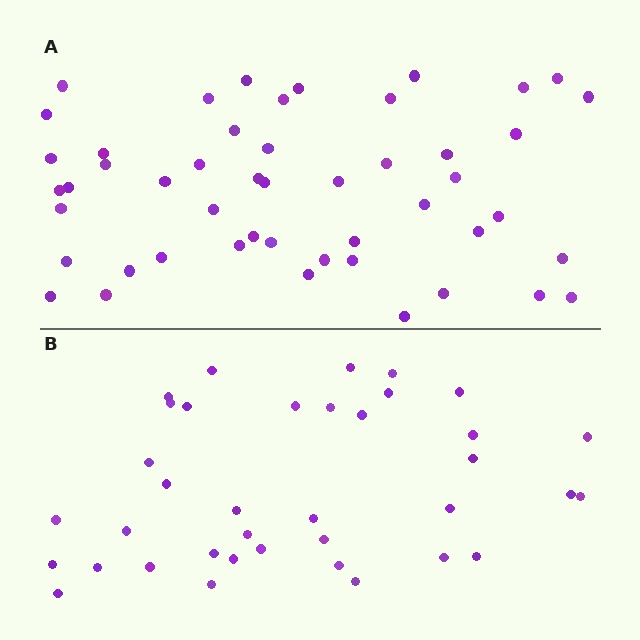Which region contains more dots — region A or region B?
Region A (the top region) has more dots.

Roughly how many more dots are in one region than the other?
Region A has roughly 12 or so more dots than region B.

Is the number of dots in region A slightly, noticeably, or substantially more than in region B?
Region A has noticeably more, but not dramatically so. The ratio is roughly 1.3 to 1.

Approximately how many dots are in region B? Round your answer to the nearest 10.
About 40 dots. (The exact count is 37, which rounds to 40.)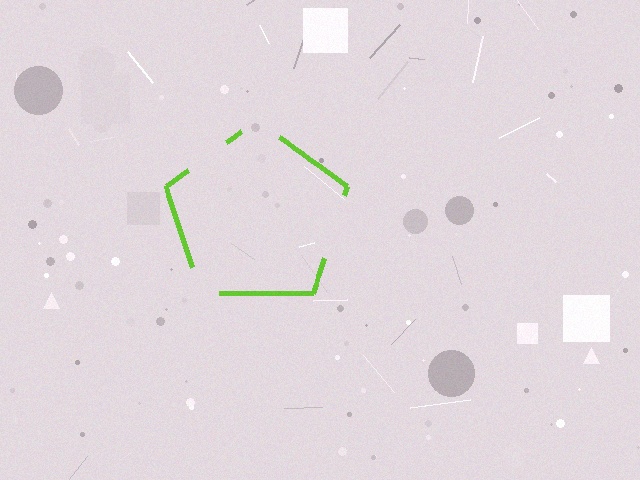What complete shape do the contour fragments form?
The contour fragments form a pentagon.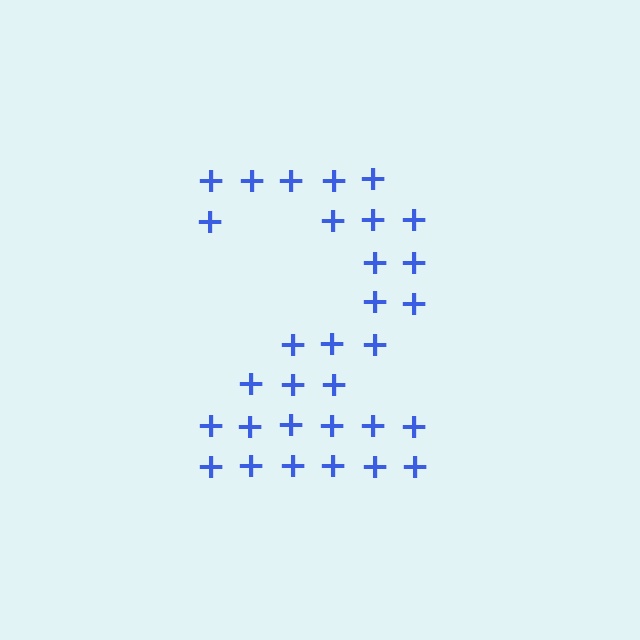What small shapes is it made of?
It is made of small plus signs.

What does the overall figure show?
The overall figure shows the digit 2.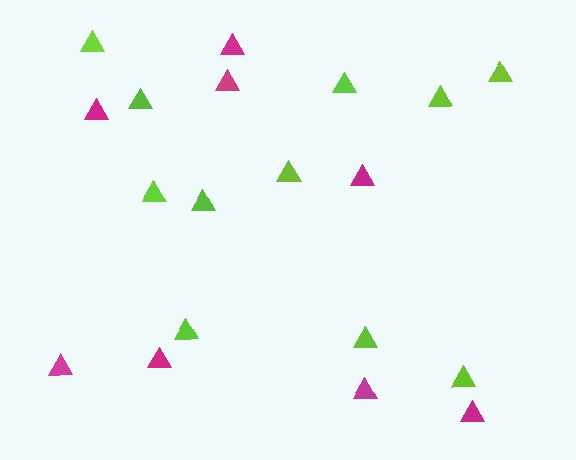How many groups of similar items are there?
There are 2 groups: one group of lime triangles (11) and one group of magenta triangles (8).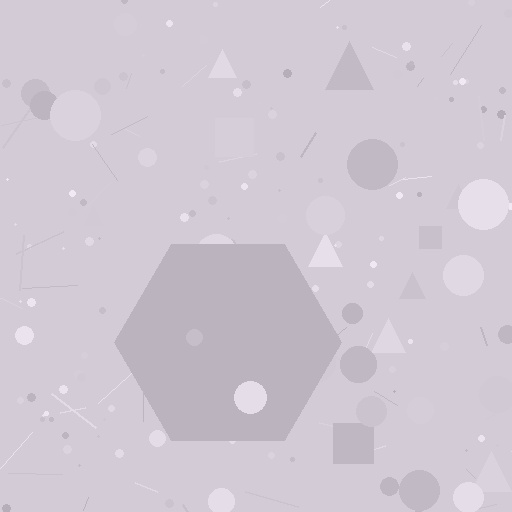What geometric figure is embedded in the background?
A hexagon is embedded in the background.